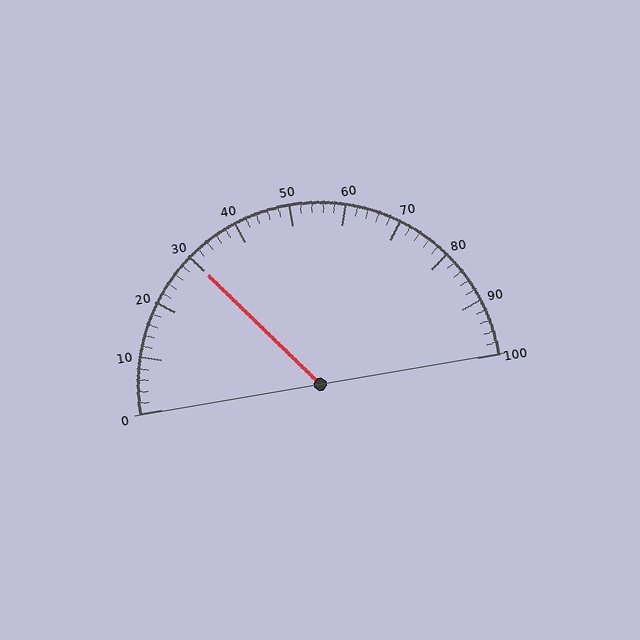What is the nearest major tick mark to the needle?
The nearest major tick mark is 30.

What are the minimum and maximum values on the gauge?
The gauge ranges from 0 to 100.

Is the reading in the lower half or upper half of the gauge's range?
The reading is in the lower half of the range (0 to 100).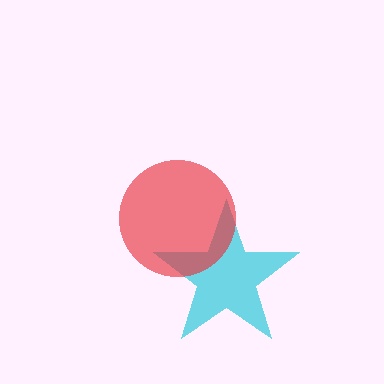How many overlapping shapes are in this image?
There are 2 overlapping shapes in the image.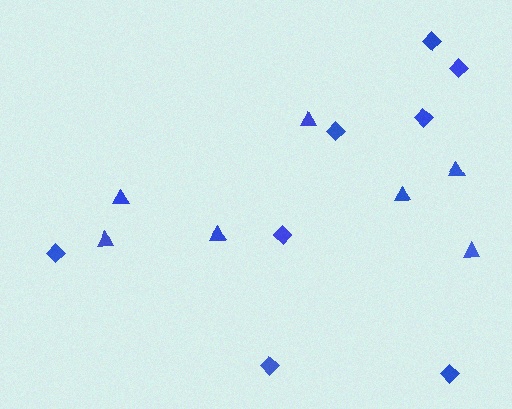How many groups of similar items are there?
There are 2 groups: one group of triangles (7) and one group of diamonds (8).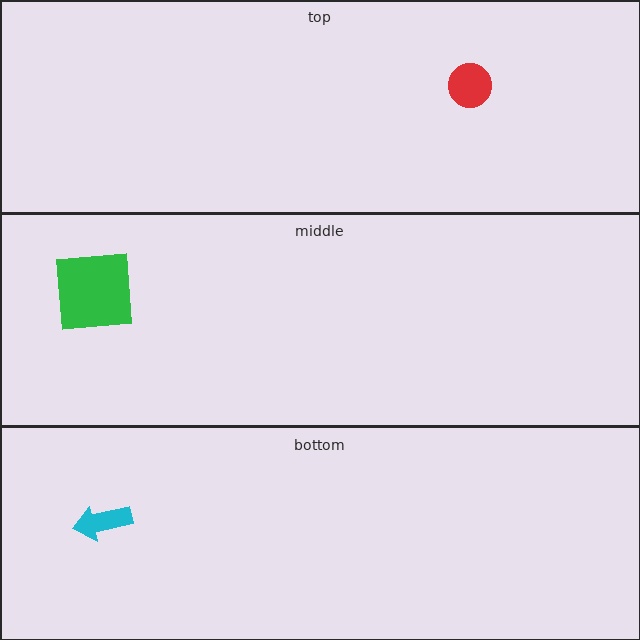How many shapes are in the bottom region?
1.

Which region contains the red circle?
The top region.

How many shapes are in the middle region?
1.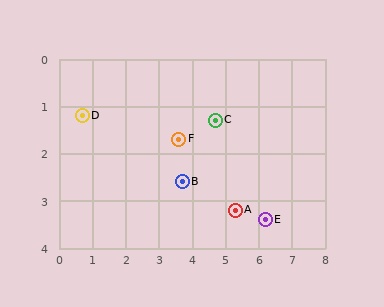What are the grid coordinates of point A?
Point A is at approximately (5.3, 3.2).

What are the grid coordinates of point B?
Point B is at approximately (3.7, 2.6).